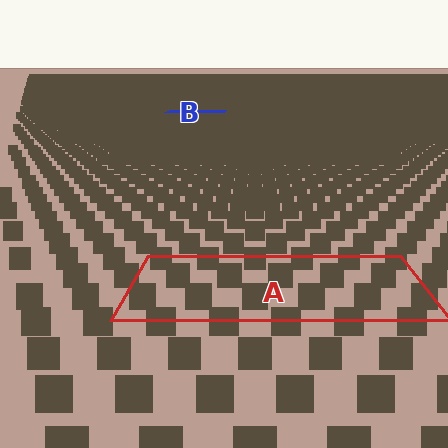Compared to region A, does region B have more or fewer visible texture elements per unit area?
Region B has more texture elements per unit area — they are packed more densely because it is farther away.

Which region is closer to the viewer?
Region A is closer. The texture elements there are larger and more spread out.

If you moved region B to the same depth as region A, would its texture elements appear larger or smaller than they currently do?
They would appear larger. At a closer depth, the same texture elements are projected at a bigger on-screen size.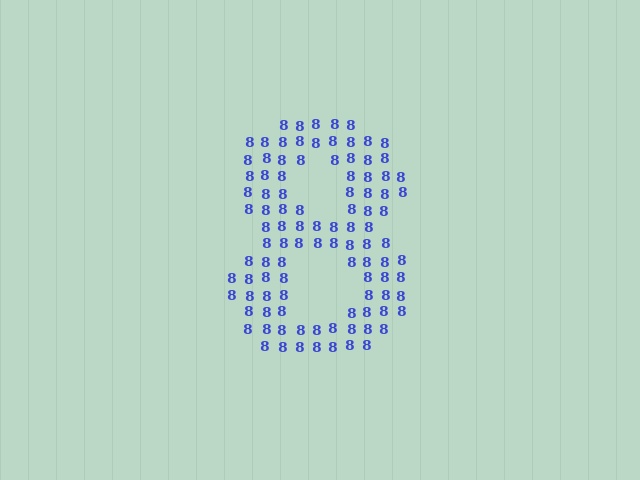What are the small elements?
The small elements are digit 8's.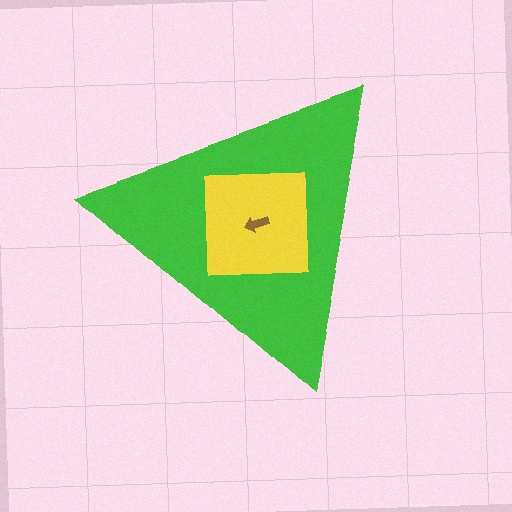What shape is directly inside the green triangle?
The yellow square.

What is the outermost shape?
The green triangle.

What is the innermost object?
The brown arrow.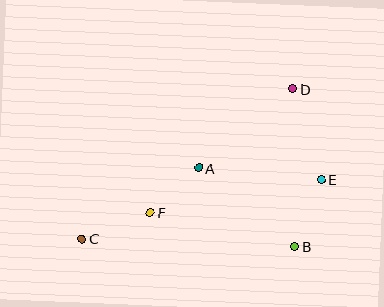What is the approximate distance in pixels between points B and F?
The distance between B and F is approximately 149 pixels.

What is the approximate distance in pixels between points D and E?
The distance between D and E is approximately 96 pixels.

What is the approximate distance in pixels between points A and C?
The distance between A and C is approximately 136 pixels.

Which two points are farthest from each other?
Points C and D are farthest from each other.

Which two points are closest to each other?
Points A and F are closest to each other.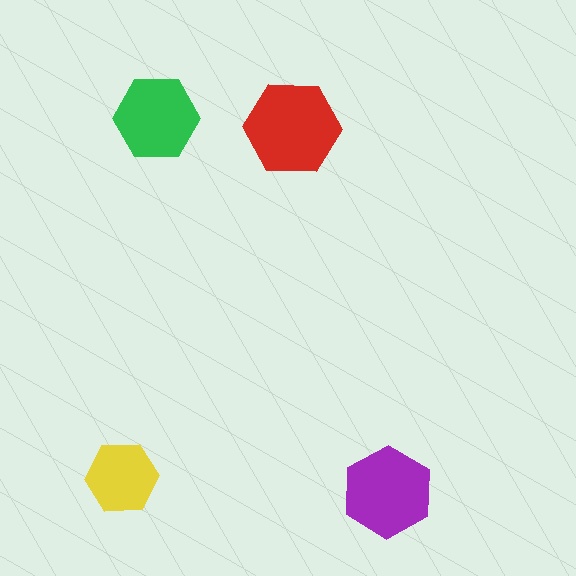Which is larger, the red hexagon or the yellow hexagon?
The red one.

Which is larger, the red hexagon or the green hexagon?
The red one.